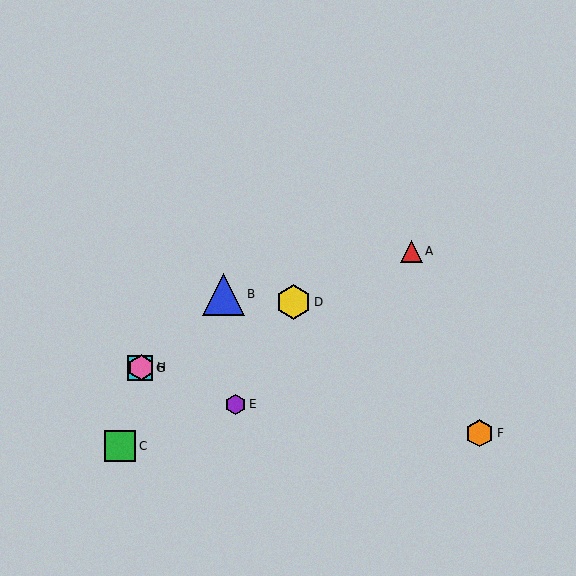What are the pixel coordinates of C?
Object C is at (120, 446).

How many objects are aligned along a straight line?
4 objects (A, D, G, H) are aligned along a straight line.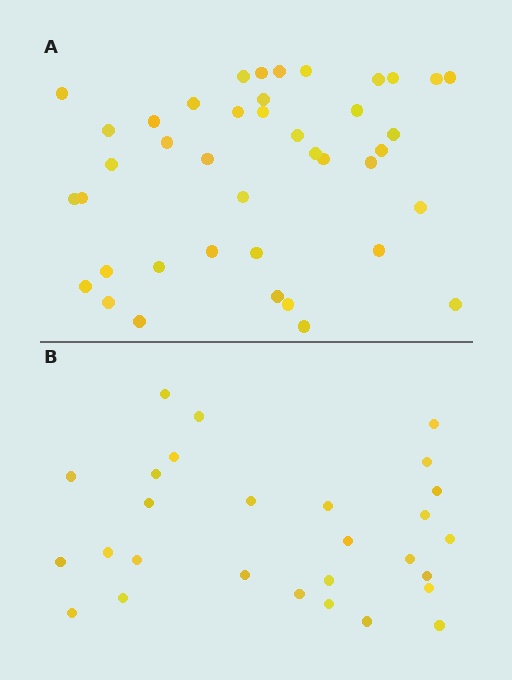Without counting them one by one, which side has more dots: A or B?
Region A (the top region) has more dots.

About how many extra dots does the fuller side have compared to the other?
Region A has approximately 15 more dots than region B.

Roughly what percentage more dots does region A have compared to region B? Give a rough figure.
About 45% more.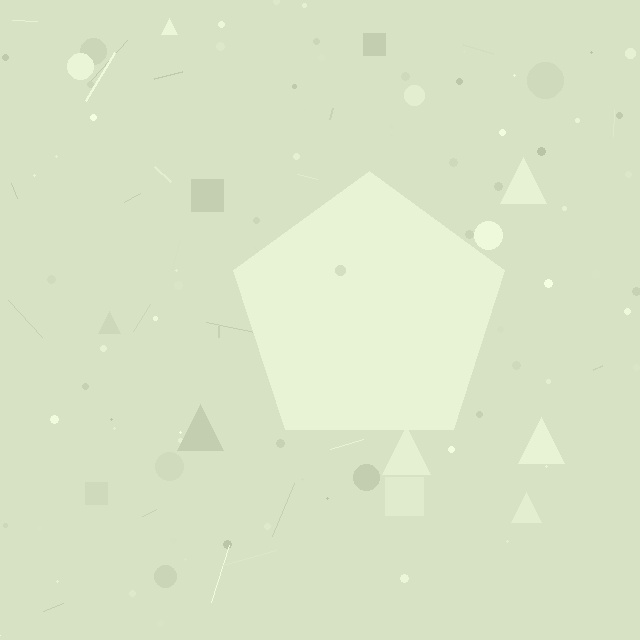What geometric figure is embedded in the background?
A pentagon is embedded in the background.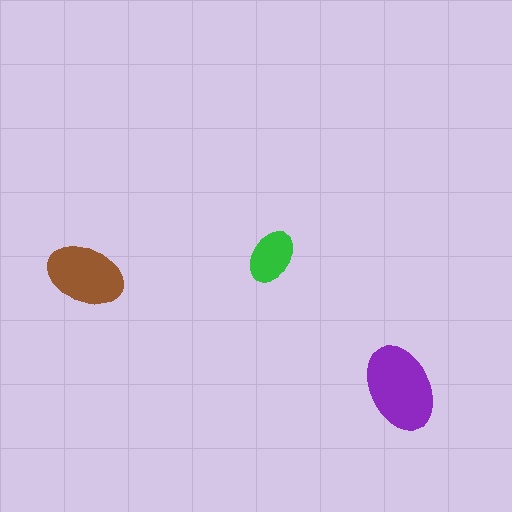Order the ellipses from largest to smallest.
the purple one, the brown one, the green one.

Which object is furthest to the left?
The brown ellipse is leftmost.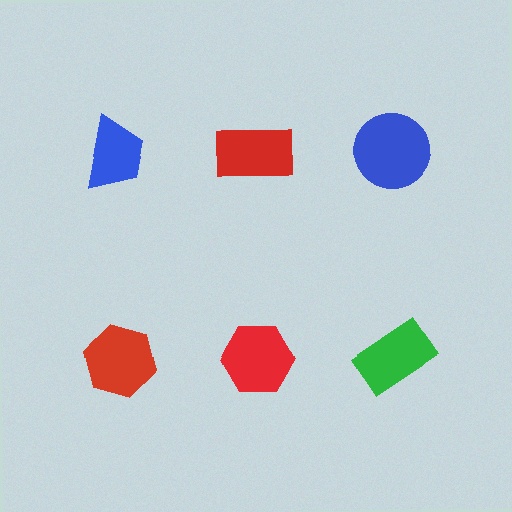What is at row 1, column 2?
A red rectangle.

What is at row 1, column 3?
A blue circle.